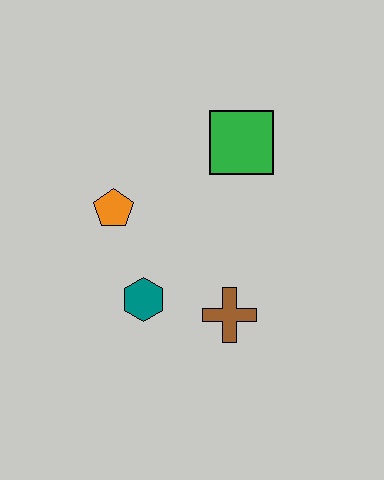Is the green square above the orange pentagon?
Yes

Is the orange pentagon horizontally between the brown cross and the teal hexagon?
No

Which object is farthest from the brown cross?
The green square is farthest from the brown cross.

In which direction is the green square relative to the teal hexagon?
The green square is above the teal hexagon.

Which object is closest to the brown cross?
The teal hexagon is closest to the brown cross.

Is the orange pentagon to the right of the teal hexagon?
No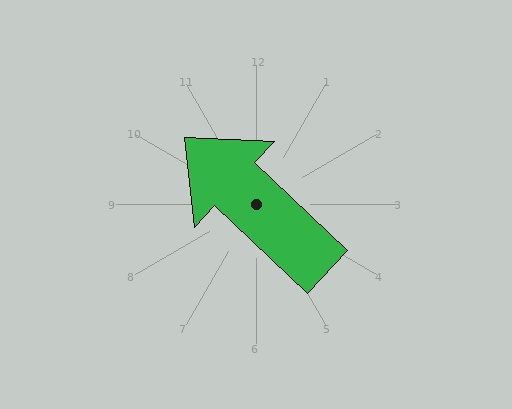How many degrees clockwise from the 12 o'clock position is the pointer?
Approximately 313 degrees.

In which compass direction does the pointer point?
Northwest.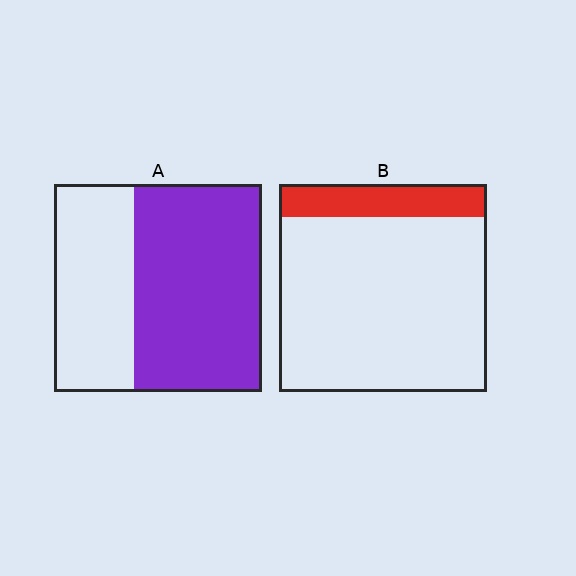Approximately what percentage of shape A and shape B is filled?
A is approximately 60% and B is approximately 15%.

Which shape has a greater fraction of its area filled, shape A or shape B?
Shape A.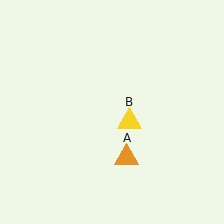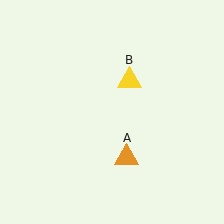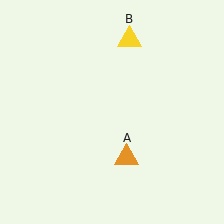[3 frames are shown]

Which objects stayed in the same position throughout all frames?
Orange triangle (object A) remained stationary.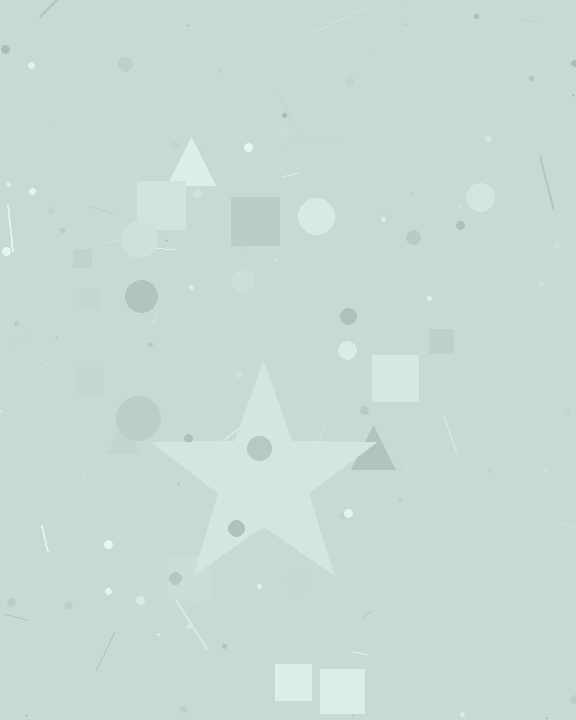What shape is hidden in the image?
A star is hidden in the image.